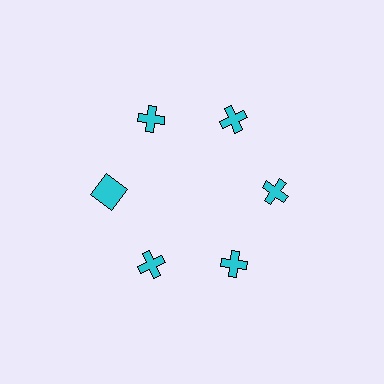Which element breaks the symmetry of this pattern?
The cyan square at roughly the 9 o'clock position breaks the symmetry. All other shapes are cyan crosses.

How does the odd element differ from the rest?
It has a different shape: square instead of cross.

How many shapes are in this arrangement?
There are 6 shapes arranged in a ring pattern.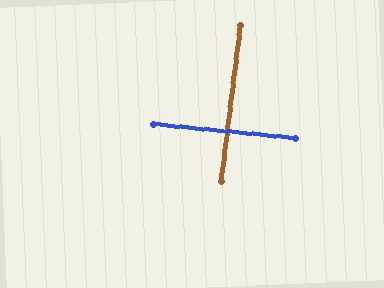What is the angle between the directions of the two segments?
Approximately 89 degrees.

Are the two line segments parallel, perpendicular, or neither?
Perpendicular — they meet at approximately 89°.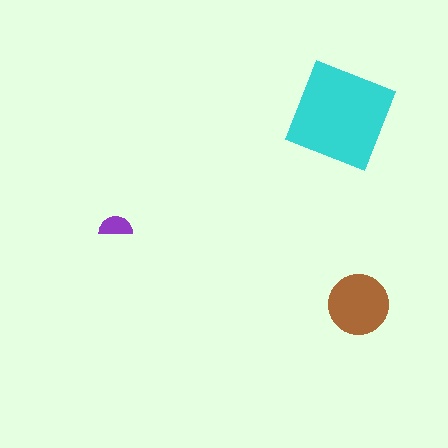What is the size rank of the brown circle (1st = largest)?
2nd.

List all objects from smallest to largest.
The purple semicircle, the brown circle, the cyan diamond.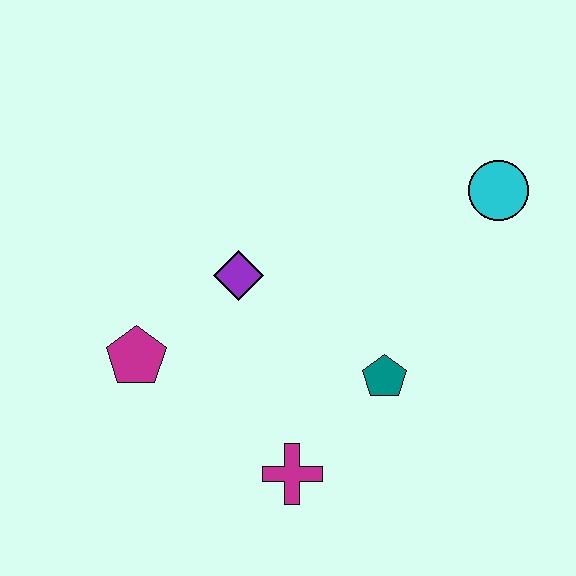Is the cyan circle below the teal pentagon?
No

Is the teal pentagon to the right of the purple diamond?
Yes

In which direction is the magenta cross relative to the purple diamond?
The magenta cross is below the purple diamond.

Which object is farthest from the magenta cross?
The cyan circle is farthest from the magenta cross.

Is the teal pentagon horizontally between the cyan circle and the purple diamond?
Yes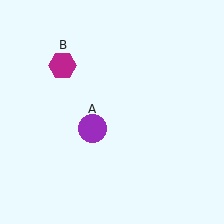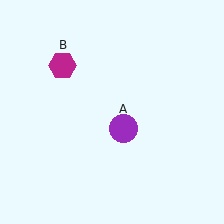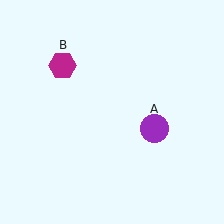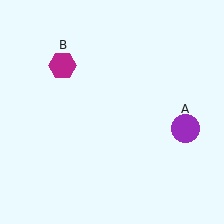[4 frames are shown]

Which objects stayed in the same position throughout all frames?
Magenta hexagon (object B) remained stationary.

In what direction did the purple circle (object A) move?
The purple circle (object A) moved right.